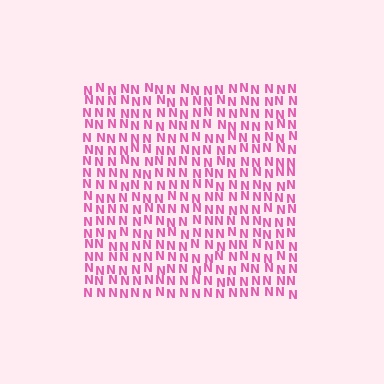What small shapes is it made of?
It is made of small letter N's.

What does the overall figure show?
The overall figure shows a square.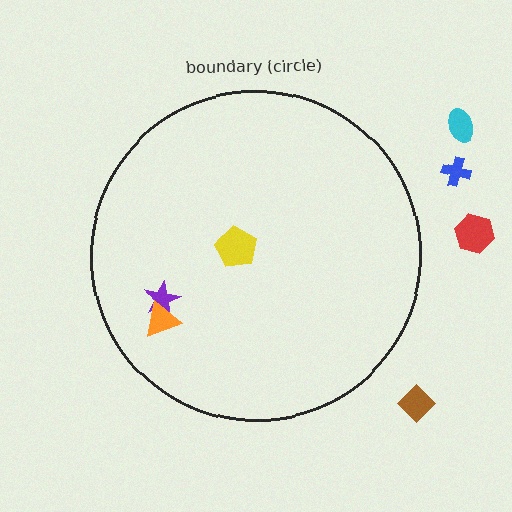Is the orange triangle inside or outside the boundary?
Inside.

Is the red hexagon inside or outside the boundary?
Outside.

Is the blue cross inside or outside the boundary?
Outside.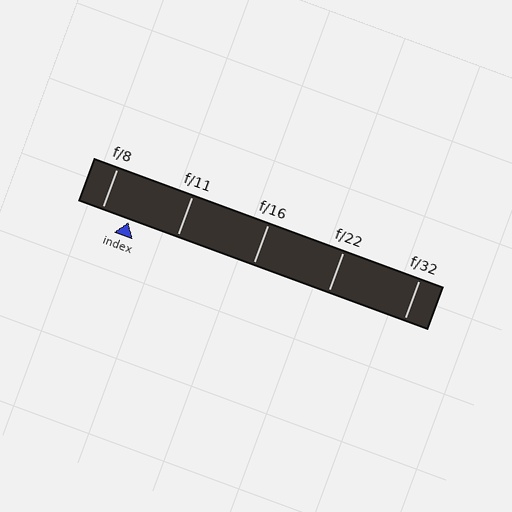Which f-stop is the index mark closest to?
The index mark is closest to f/8.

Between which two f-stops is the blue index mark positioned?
The index mark is between f/8 and f/11.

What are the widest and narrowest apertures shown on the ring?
The widest aperture shown is f/8 and the narrowest is f/32.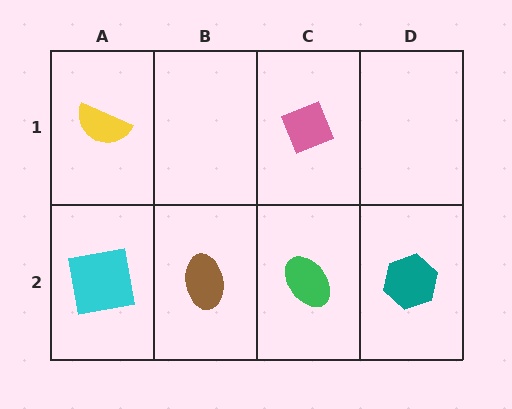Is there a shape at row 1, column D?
No, that cell is empty.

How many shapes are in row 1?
2 shapes.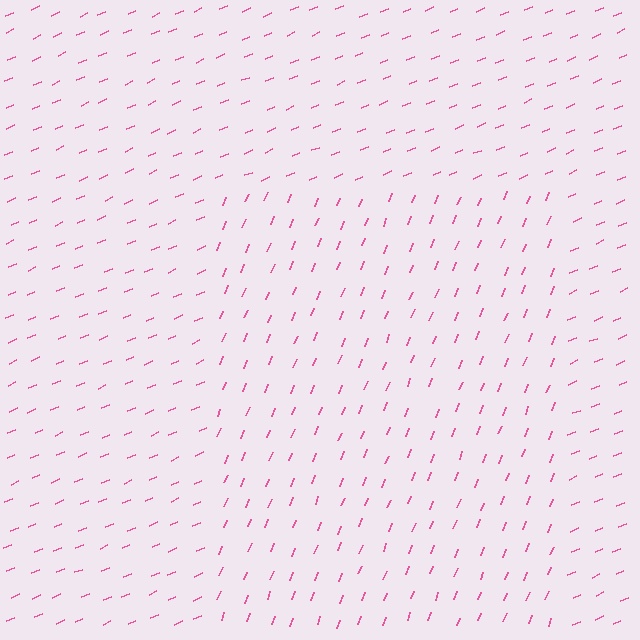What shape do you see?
I see a rectangle.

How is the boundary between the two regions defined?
The boundary is defined purely by a change in line orientation (approximately 45 degrees difference). All lines are the same color and thickness.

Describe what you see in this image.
The image is filled with small pink line segments. A rectangle region in the image has lines oriented differently from the surrounding lines, creating a visible texture boundary.